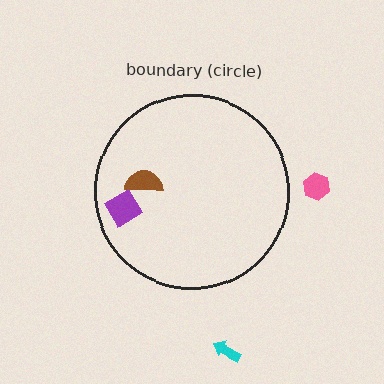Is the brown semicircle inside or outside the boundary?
Inside.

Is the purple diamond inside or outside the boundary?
Inside.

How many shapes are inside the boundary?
2 inside, 2 outside.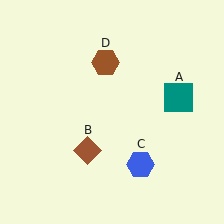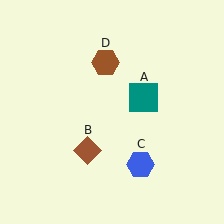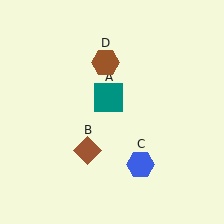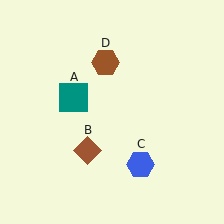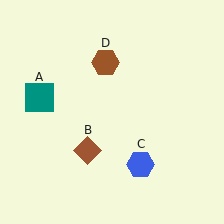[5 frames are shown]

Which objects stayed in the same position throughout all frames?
Brown diamond (object B) and blue hexagon (object C) and brown hexagon (object D) remained stationary.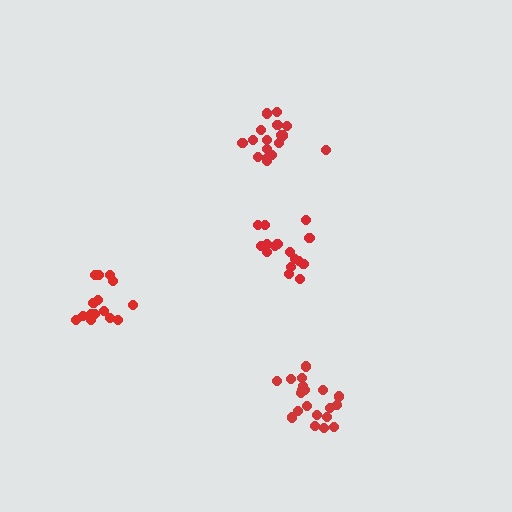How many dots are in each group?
Group 1: 20 dots, Group 2: 17 dots, Group 3: 15 dots, Group 4: 16 dots (68 total).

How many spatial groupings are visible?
There are 4 spatial groupings.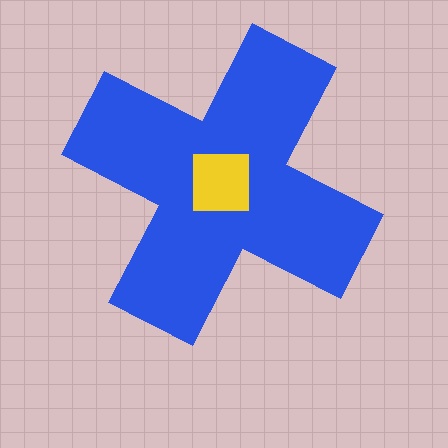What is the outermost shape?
The blue cross.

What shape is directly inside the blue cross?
The yellow square.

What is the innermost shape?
The yellow square.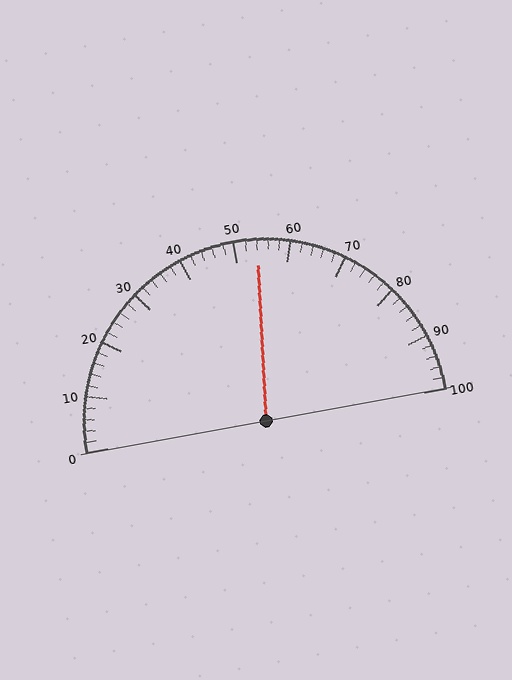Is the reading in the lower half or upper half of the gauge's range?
The reading is in the upper half of the range (0 to 100).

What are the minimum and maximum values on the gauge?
The gauge ranges from 0 to 100.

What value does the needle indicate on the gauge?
The needle indicates approximately 54.